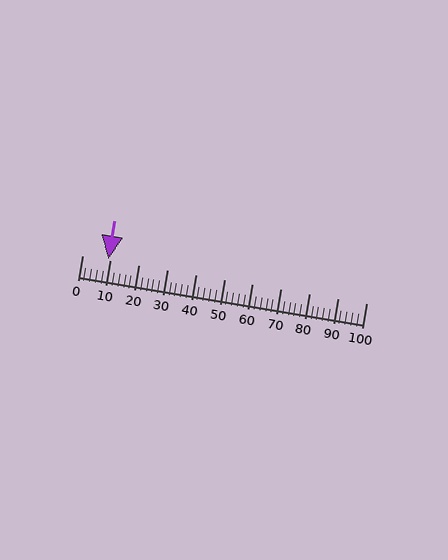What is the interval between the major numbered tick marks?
The major tick marks are spaced 10 units apart.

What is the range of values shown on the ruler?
The ruler shows values from 0 to 100.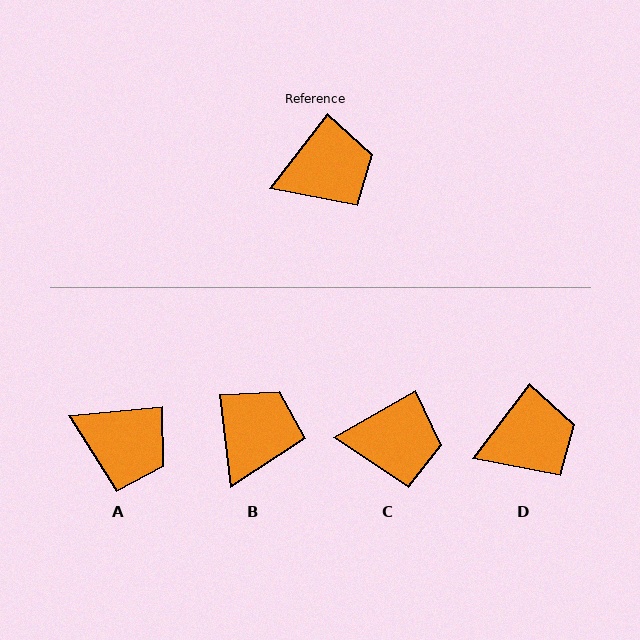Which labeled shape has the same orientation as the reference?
D.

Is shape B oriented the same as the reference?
No, it is off by about 45 degrees.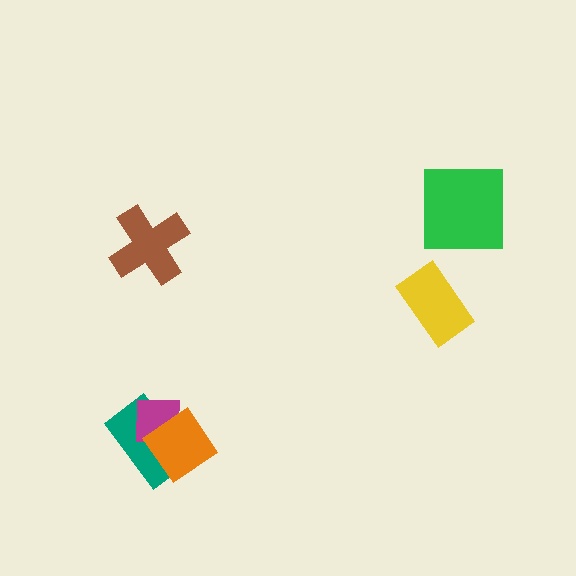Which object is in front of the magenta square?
The orange diamond is in front of the magenta square.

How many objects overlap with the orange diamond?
2 objects overlap with the orange diamond.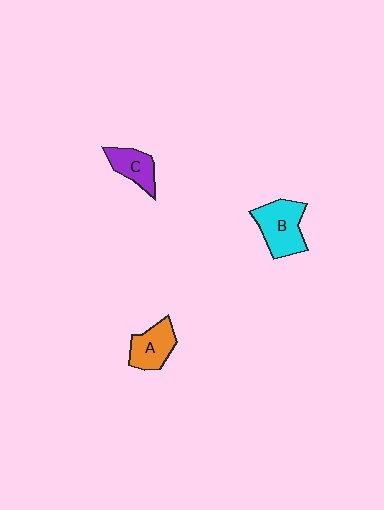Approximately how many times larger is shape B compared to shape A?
Approximately 1.3 times.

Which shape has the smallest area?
Shape C (purple).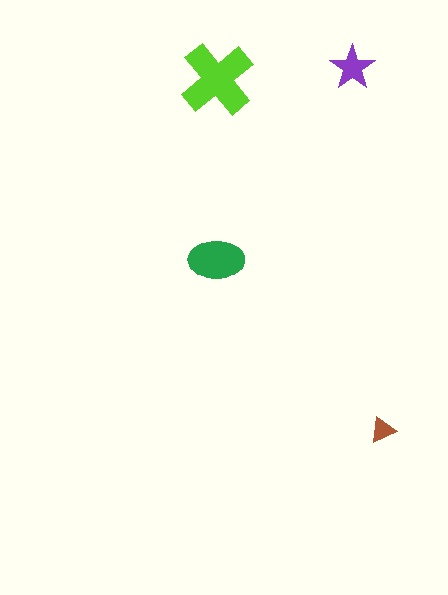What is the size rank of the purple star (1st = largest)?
3rd.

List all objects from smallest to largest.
The brown triangle, the purple star, the green ellipse, the lime cross.